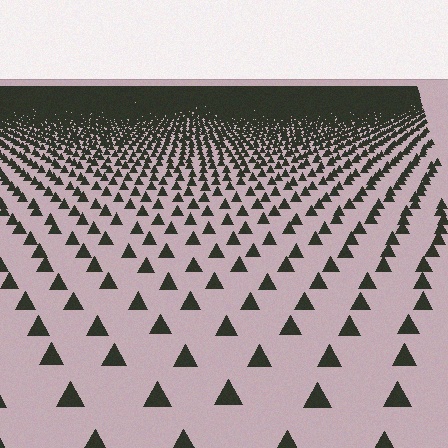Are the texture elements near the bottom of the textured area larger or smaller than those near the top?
Larger. Near the bottom, elements are closer to the viewer and appear at a bigger on-screen size.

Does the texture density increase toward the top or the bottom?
Density increases toward the top.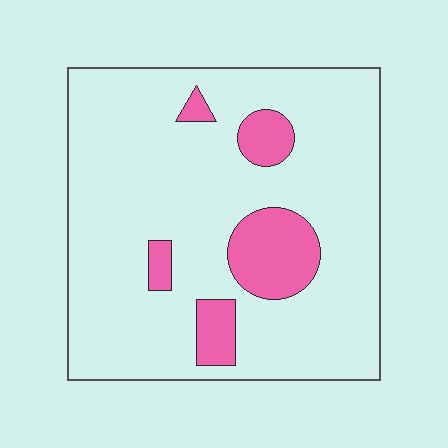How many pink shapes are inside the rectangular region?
5.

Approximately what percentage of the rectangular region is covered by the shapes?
Approximately 15%.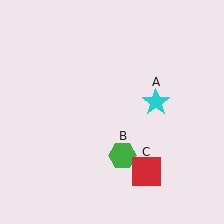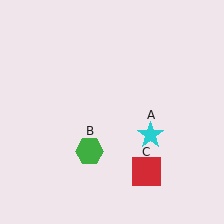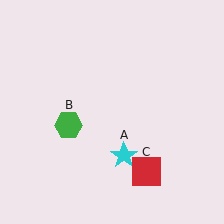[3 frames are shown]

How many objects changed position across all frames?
2 objects changed position: cyan star (object A), green hexagon (object B).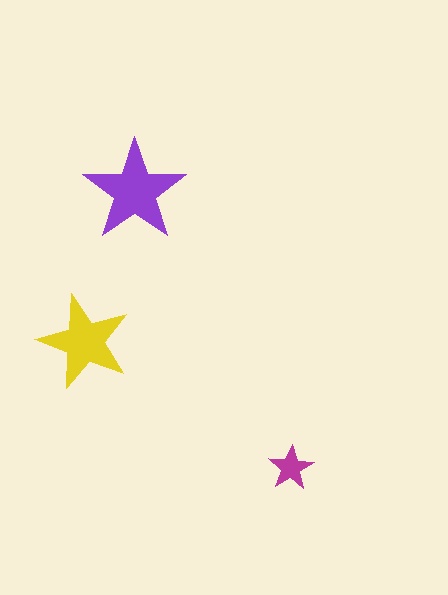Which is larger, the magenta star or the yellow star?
The yellow one.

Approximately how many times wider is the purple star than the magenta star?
About 2.5 times wider.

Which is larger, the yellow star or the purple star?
The purple one.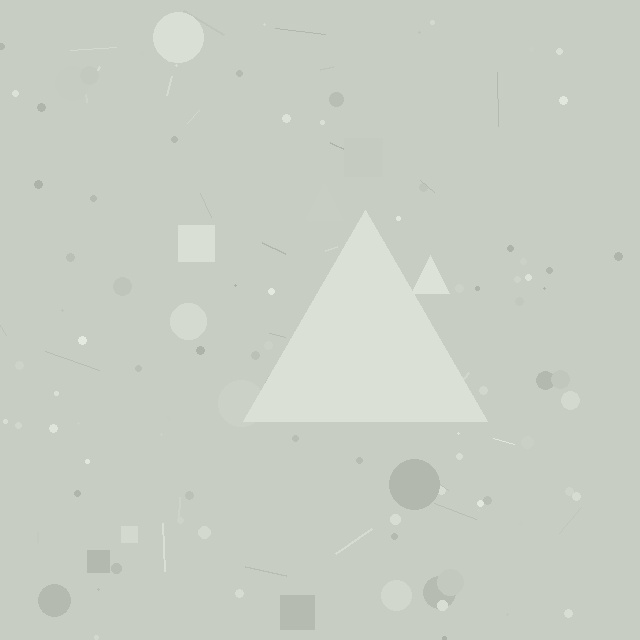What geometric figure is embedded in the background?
A triangle is embedded in the background.